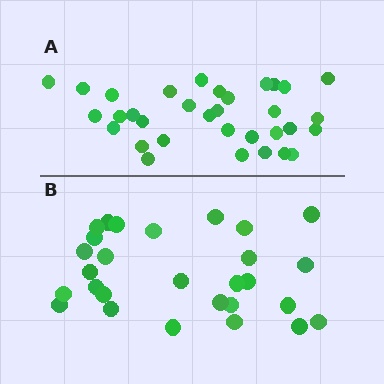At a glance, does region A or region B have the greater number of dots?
Region A (the top region) has more dots.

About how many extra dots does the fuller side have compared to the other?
Region A has about 5 more dots than region B.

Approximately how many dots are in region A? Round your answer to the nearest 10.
About 30 dots. (The exact count is 33, which rounds to 30.)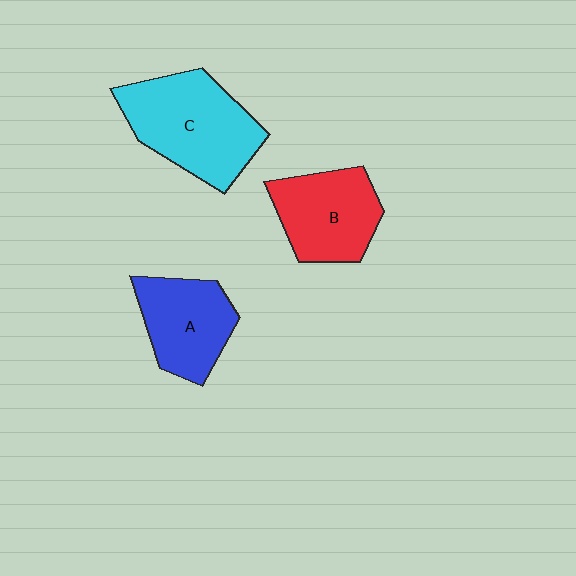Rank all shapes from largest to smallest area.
From largest to smallest: C (cyan), B (red), A (blue).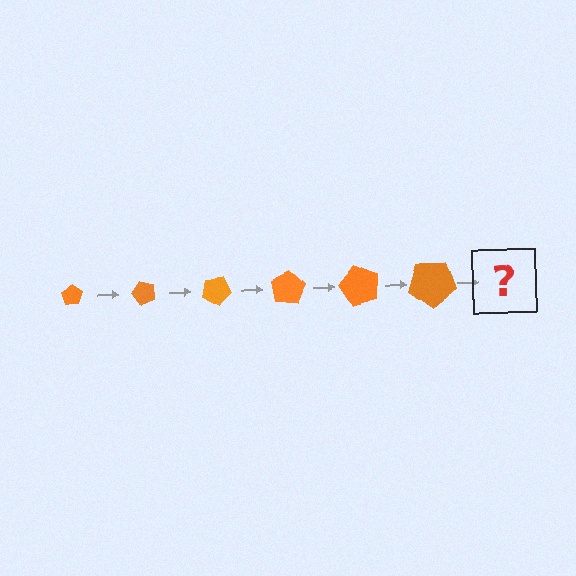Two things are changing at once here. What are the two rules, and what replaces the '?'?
The two rules are that the pentagon grows larger each step and it rotates 50 degrees each step. The '?' should be a pentagon, larger than the previous one and rotated 300 degrees from the start.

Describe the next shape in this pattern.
It should be a pentagon, larger than the previous one and rotated 300 degrees from the start.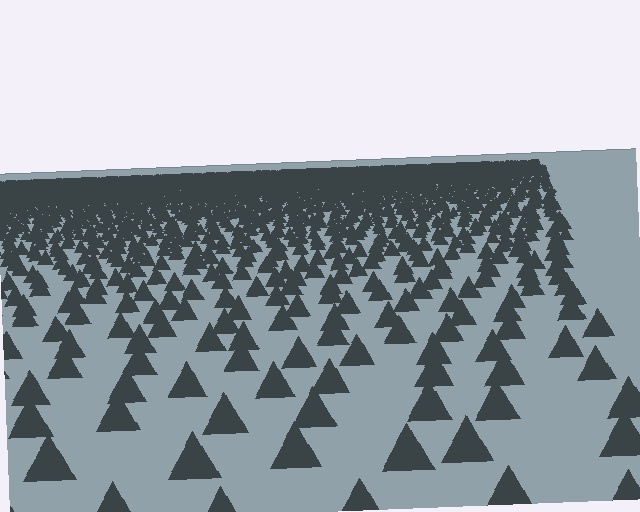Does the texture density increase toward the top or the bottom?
Density increases toward the top.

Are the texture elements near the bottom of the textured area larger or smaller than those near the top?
Larger. Near the bottom, elements are closer to the viewer and appear at a bigger on-screen size.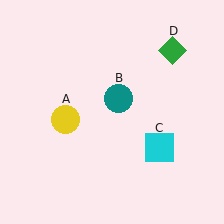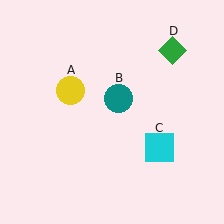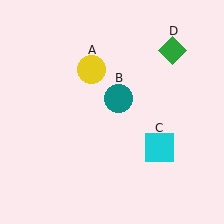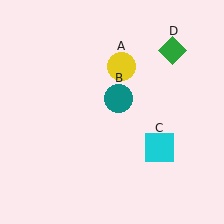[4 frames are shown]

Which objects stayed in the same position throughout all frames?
Teal circle (object B) and cyan square (object C) and green diamond (object D) remained stationary.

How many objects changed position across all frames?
1 object changed position: yellow circle (object A).